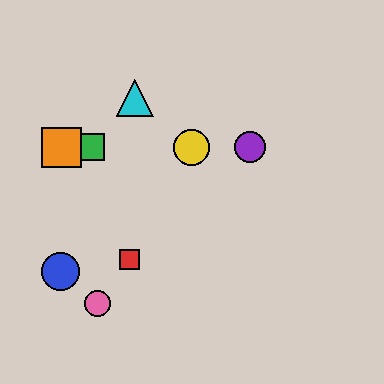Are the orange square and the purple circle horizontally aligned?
Yes, both are at y≈147.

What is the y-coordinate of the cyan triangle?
The cyan triangle is at y≈98.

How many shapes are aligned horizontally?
4 shapes (the green square, the yellow circle, the purple circle, the orange square) are aligned horizontally.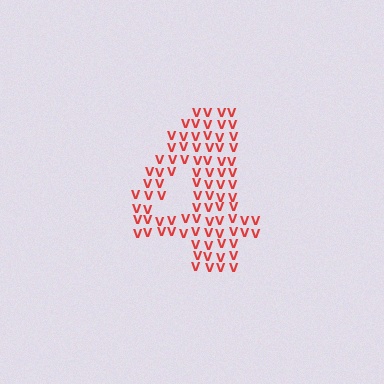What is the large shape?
The large shape is the digit 4.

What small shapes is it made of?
It is made of small letter V's.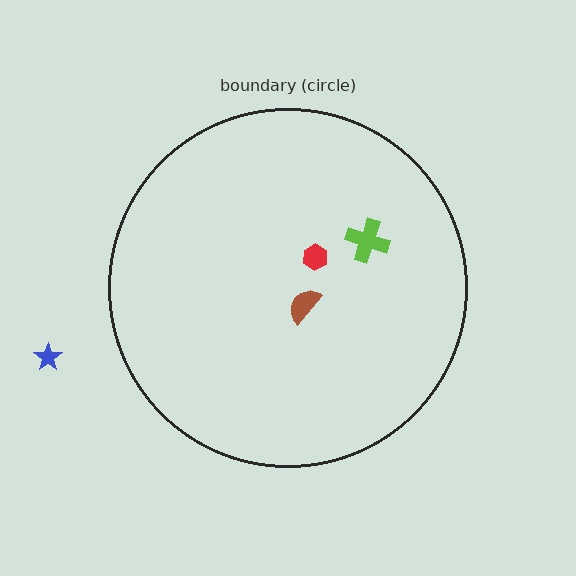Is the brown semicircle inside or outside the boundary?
Inside.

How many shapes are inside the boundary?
3 inside, 1 outside.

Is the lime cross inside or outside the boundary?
Inside.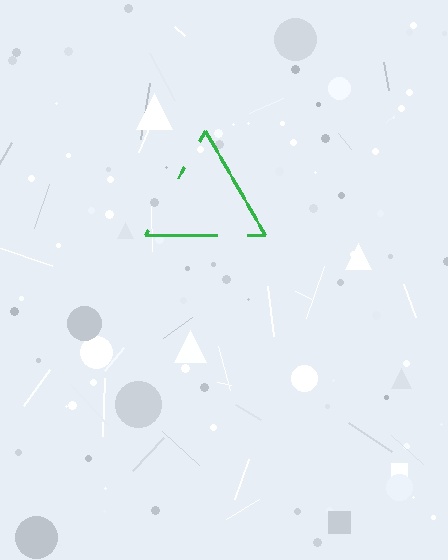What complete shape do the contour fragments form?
The contour fragments form a triangle.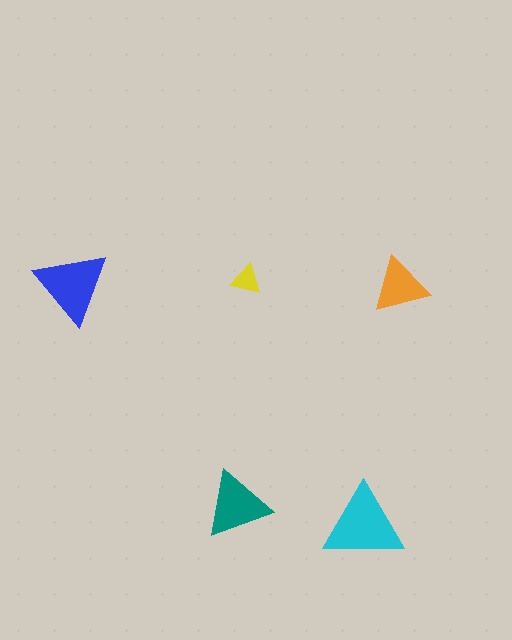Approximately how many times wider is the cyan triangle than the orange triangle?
About 1.5 times wider.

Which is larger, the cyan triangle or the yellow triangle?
The cyan one.